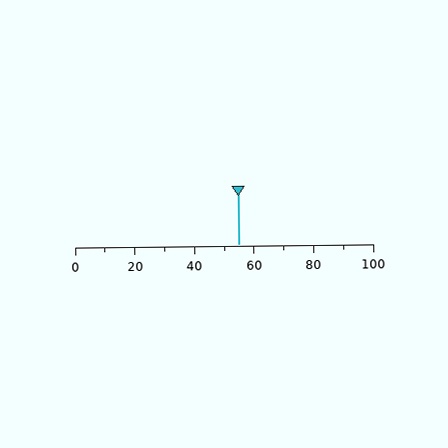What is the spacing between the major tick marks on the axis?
The major ticks are spaced 20 apart.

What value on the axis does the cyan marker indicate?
The marker indicates approximately 55.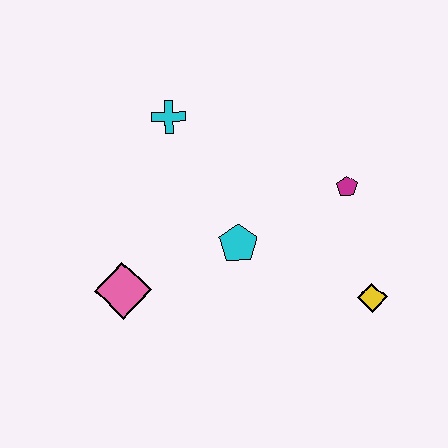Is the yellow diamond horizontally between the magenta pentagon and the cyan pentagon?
No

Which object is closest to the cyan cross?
The cyan pentagon is closest to the cyan cross.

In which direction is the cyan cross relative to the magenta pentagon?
The cyan cross is to the left of the magenta pentagon.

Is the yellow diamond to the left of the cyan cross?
No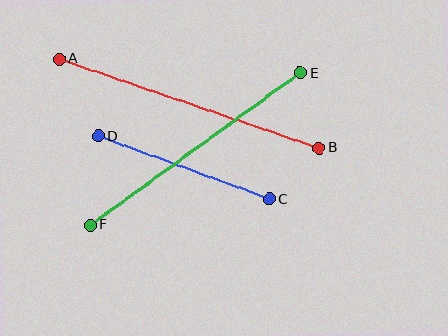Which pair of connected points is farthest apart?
Points A and B are farthest apart.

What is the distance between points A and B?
The distance is approximately 275 pixels.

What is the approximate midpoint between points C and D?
The midpoint is at approximately (184, 168) pixels.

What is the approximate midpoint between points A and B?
The midpoint is at approximately (189, 103) pixels.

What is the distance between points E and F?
The distance is approximately 260 pixels.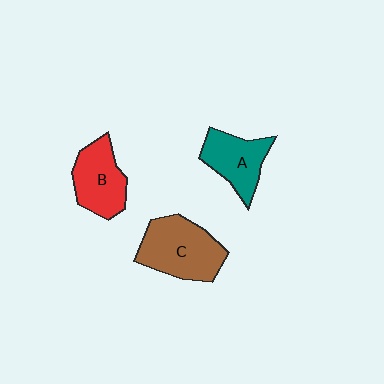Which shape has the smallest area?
Shape A (teal).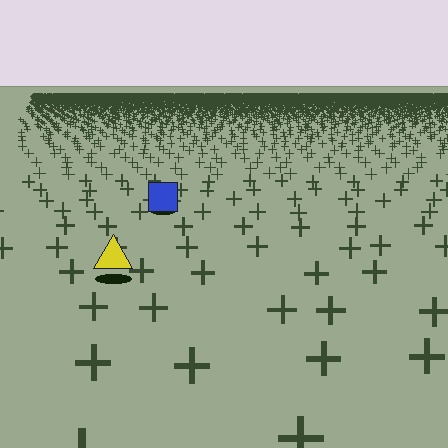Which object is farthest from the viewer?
The blue square is farthest from the viewer. It appears smaller and the ground texture around it is denser.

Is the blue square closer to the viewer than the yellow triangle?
No. The yellow triangle is closer — you can tell from the texture gradient: the ground texture is coarser near it.